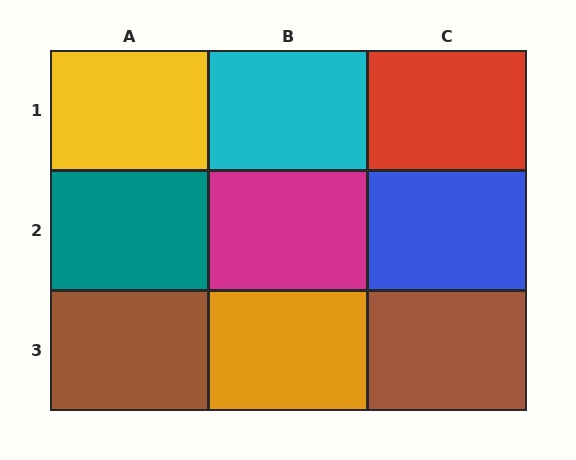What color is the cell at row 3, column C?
Brown.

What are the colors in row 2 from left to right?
Teal, magenta, blue.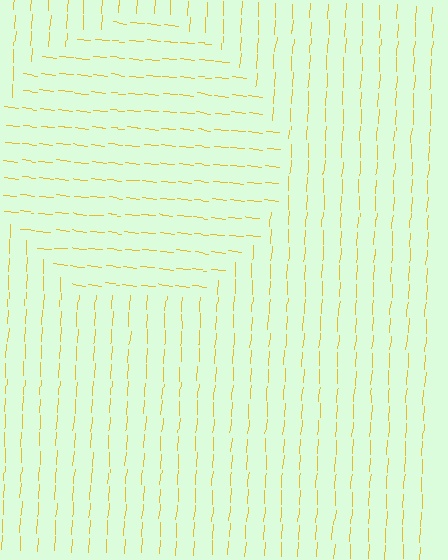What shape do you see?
I see a circle.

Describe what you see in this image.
The image is filled with small yellow line segments. A circle region in the image has lines oriented differently from the surrounding lines, creating a visible texture boundary.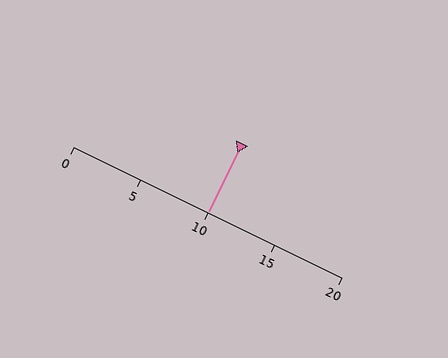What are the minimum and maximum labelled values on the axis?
The axis runs from 0 to 20.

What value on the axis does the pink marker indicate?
The marker indicates approximately 10.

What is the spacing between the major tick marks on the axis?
The major ticks are spaced 5 apart.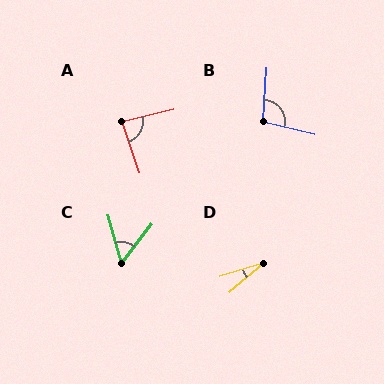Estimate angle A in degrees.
Approximately 85 degrees.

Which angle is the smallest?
D, at approximately 23 degrees.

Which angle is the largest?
B, at approximately 99 degrees.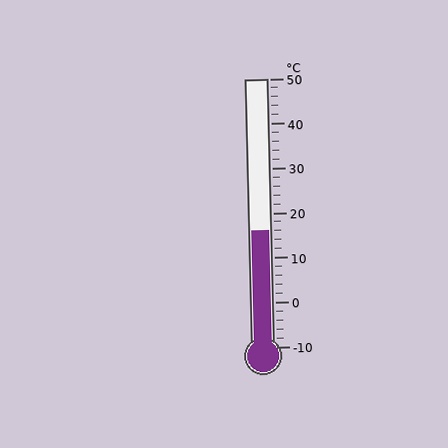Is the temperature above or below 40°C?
The temperature is below 40°C.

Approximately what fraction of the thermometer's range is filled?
The thermometer is filled to approximately 45% of its range.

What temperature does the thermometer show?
The thermometer shows approximately 16°C.